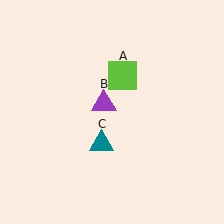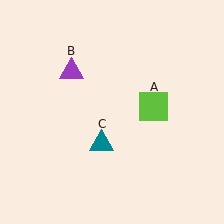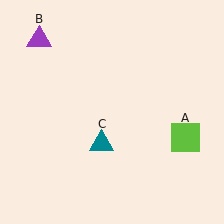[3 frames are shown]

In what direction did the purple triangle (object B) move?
The purple triangle (object B) moved up and to the left.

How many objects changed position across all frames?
2 objects changed position: lime square (object A), purple triangle (object B).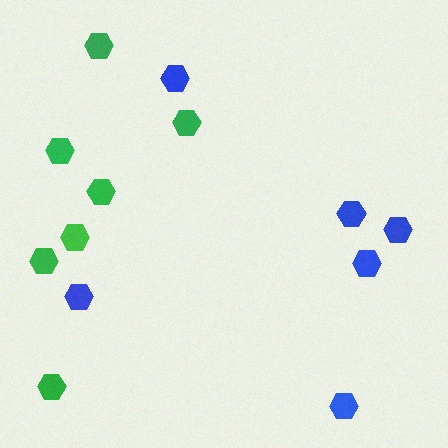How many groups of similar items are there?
There are 2 groups: one group of blue hexagons (6) and one group of green hexagons (7).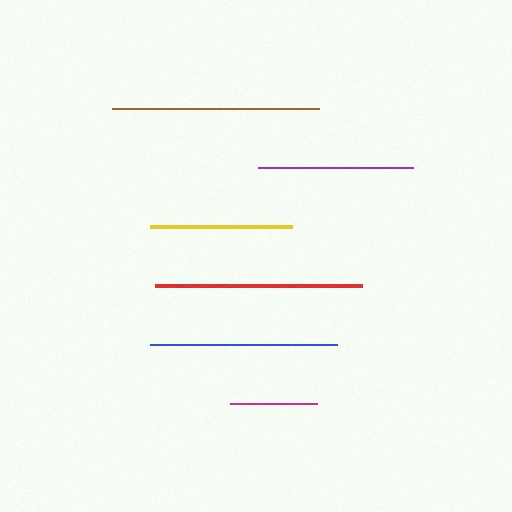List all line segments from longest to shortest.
From longest to shortest: red, brown, blue, purple, yellow, magenta.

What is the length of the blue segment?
The blue segment is approximately 188 pixels long.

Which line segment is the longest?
The red line is the longest at approximately 207 pixels.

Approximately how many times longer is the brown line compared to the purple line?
The brown line is approximately 1.3 times the length of the purple line.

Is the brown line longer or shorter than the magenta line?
The brown line is longer than the magenta line.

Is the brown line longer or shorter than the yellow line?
The brown line is longer than the yellow line.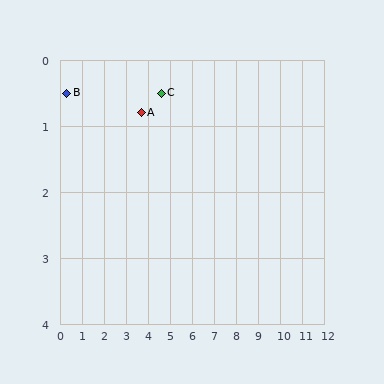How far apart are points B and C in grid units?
Points B and C are about 4.3 grid units apart.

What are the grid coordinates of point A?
Point A is at approximately (3.7, 0.8).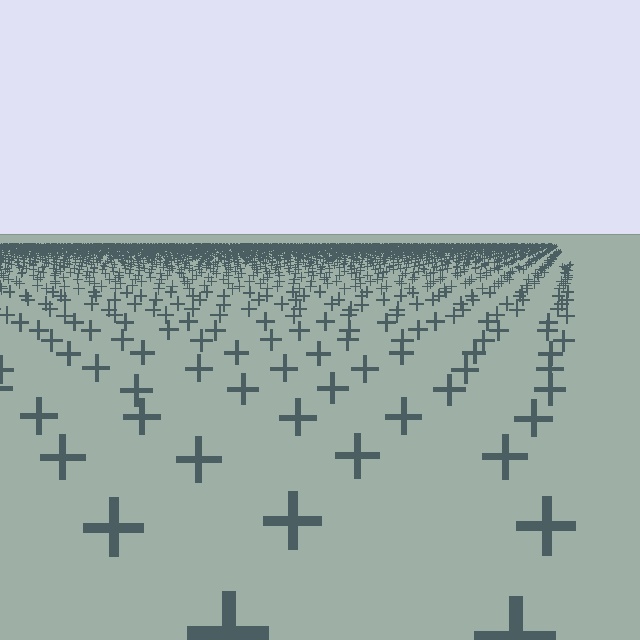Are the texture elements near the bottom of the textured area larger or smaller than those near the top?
Larger. Near the bottom, elements are closer to the viewer and appear at a bigger on-screen size.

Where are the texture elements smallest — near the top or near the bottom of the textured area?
Near the top.